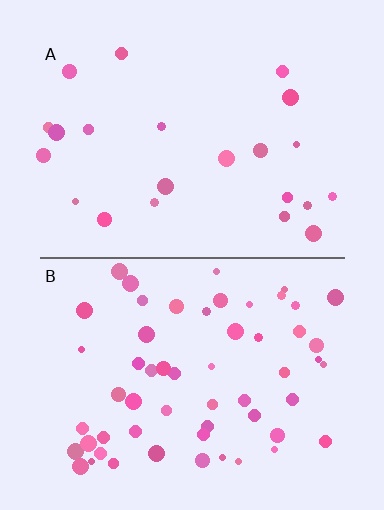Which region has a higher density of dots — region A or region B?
B (the bottom).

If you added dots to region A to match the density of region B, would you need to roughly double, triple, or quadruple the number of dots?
Approximately triple.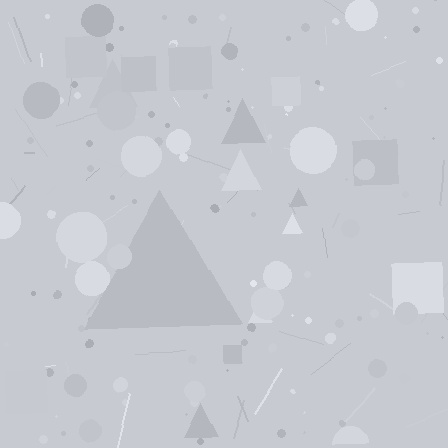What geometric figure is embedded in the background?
A triangle is embedded in the background.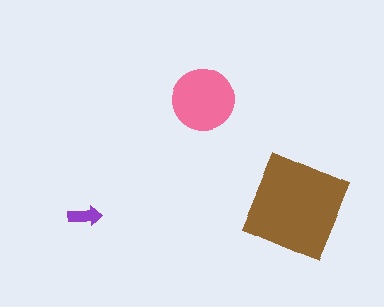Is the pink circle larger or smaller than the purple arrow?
Larger.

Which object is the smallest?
The purple arrow.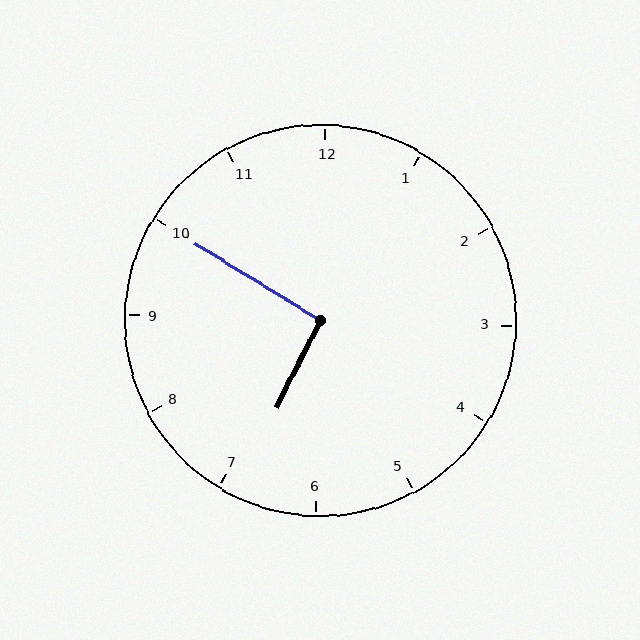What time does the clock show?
6:50.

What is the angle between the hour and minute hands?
Approximately 95 degrees.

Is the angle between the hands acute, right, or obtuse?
It is right.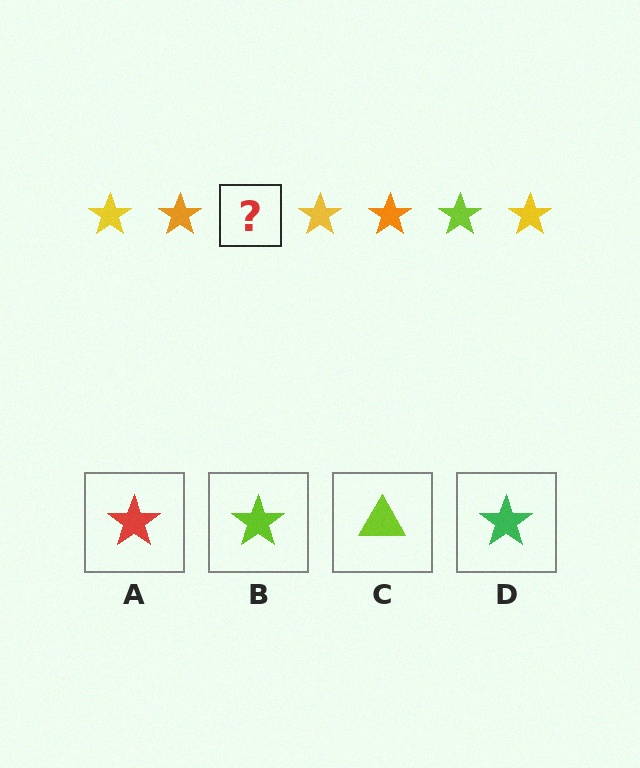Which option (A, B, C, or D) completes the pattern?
B.